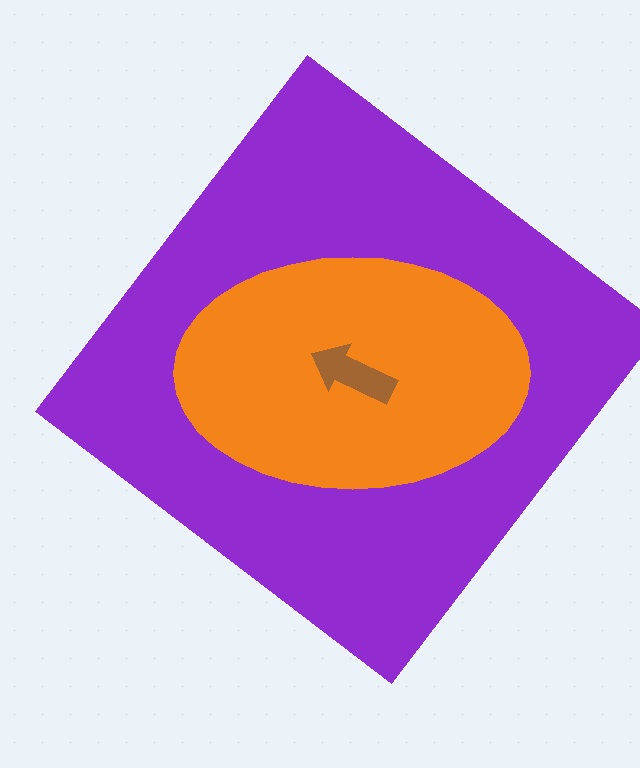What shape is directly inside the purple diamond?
The orange ellipse.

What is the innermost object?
The brown arrow.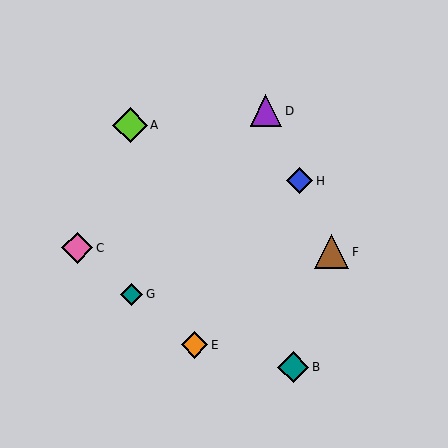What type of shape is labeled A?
Shape A is a lime diamond.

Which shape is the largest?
The lime diamond (labeled A) is the largest.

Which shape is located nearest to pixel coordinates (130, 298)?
The teal diamond (labeled G) at (132, 294) is nearest to that location.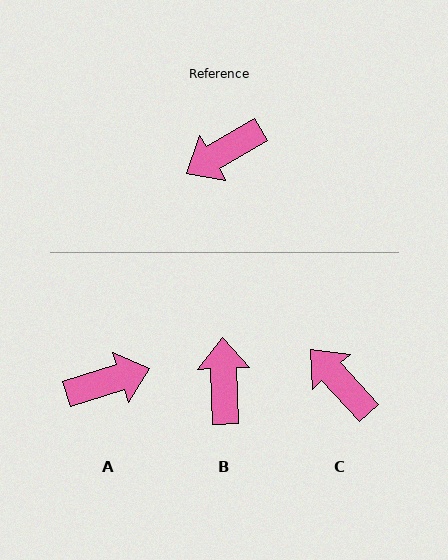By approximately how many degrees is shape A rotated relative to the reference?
Approximately 167 degrees counter-clockwise.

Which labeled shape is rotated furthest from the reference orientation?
A, about 167 degrees away.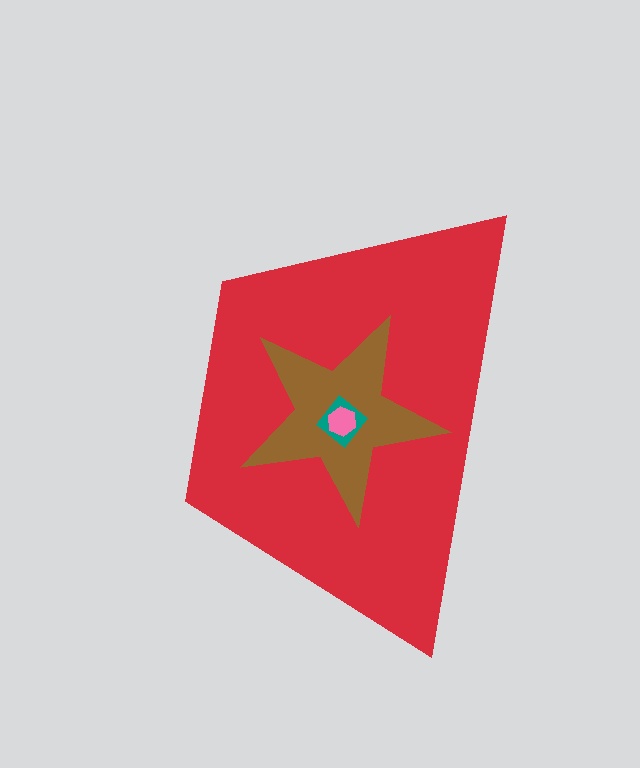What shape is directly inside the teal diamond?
The pink hexagon.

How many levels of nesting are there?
4.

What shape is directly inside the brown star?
The teal diamond.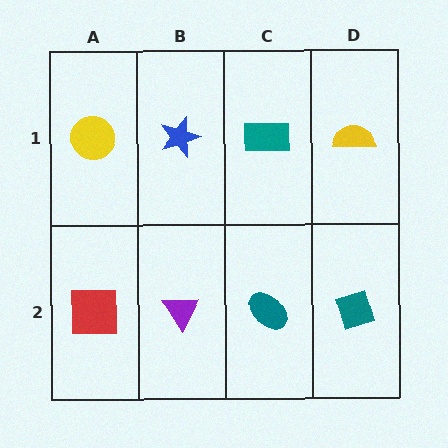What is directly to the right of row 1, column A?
A blue star.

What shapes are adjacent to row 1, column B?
A purple triangle (row 2, column B), a yellow circle (row 1, column A), a teal rectangle (row 1, column C).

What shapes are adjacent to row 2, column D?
A yellow semicircle (row 1, column D), a teal ellipse (row 2, column C).